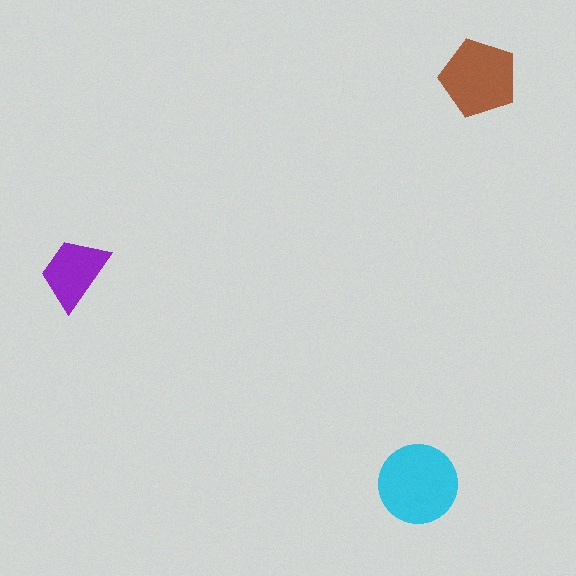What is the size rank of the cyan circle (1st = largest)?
1st.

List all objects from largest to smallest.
The cyan circle, the brown pentagon, the purple trapezoid.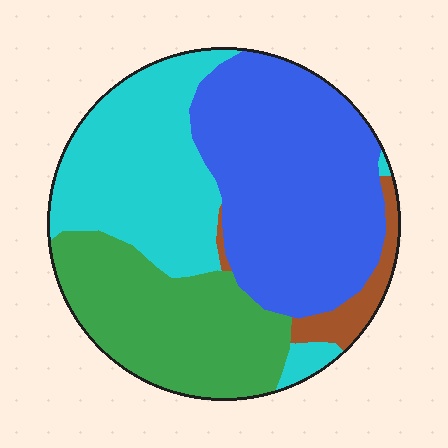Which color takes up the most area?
Blue, at roughly 40%.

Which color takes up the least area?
Brown, at roughly 5%.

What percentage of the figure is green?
Green takes up about one quarter (1/4) of the figure.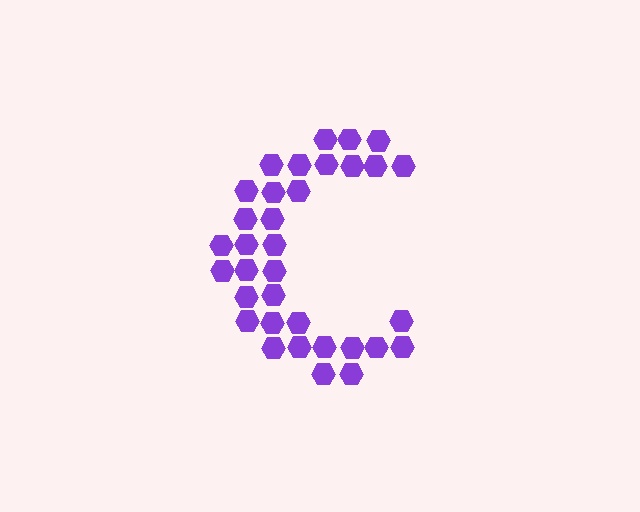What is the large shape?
The large shape is the letter C.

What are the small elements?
The small elements are hexagons.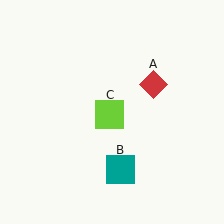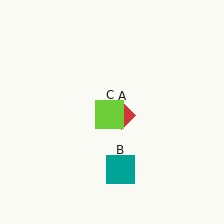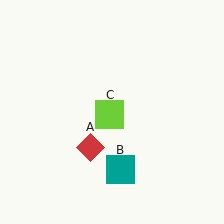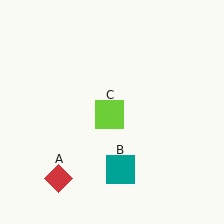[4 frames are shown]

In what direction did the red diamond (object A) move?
The red diamond (object A) moved down and to the left.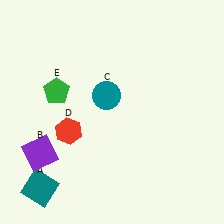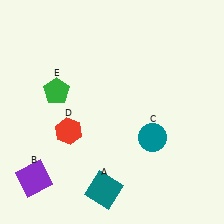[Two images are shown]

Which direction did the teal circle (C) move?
The teal circle (C) moved right.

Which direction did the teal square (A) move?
The teal square (A) moved right.